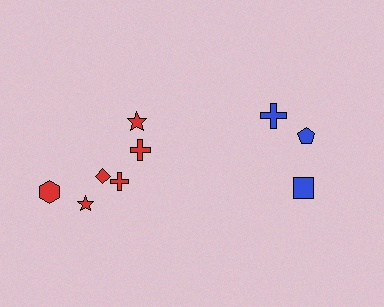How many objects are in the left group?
There are 6 objects.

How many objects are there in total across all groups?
There are 9 objects.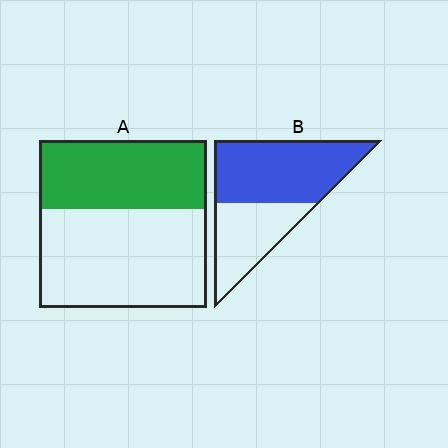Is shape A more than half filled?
No.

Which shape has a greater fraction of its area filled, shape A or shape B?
Shape B.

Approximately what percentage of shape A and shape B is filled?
A is approximately 40% and B is approximately 60%.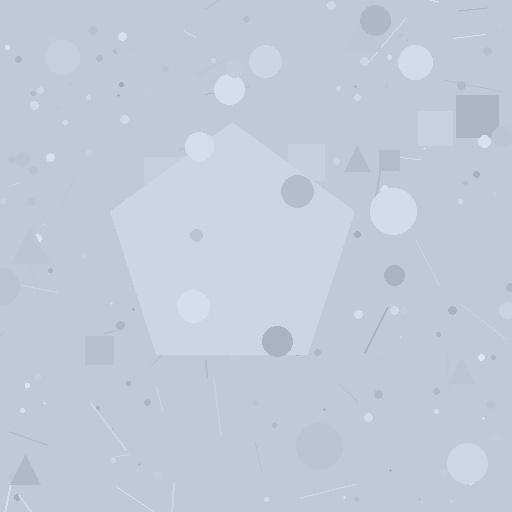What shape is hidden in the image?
A pentagon is hidden in the image.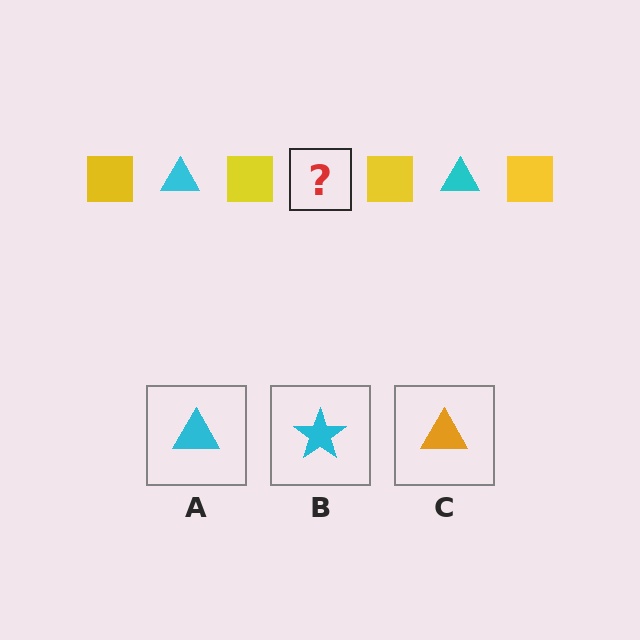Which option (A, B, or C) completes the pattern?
A.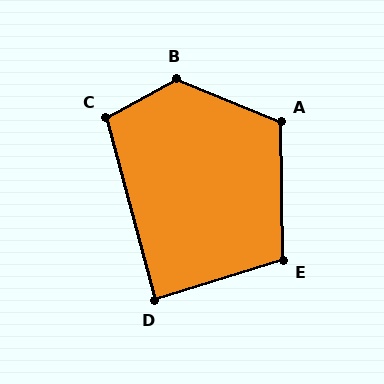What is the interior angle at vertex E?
Approximately 106 degrees (obtuse).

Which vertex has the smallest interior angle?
D, at approximately 88 degrees.